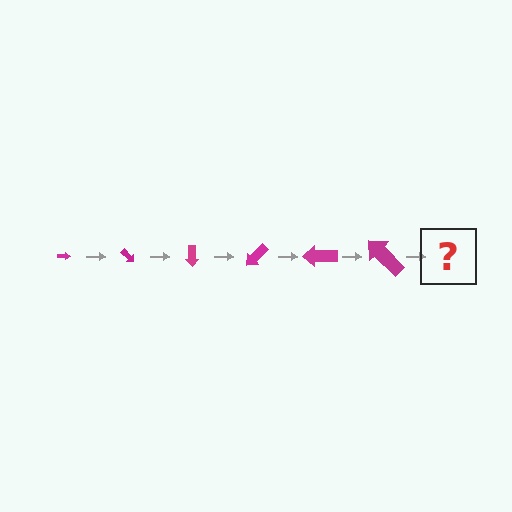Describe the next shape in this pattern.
It should be an arrow, larger than the previous one and rotated 270 degrees from the start.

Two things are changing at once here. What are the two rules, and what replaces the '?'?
The two rules are that the arrow grows larger each step and it rotates 45 degrees each step. The '?' should be an arrow, larger than the previous one and rotated 270 degrees from the start.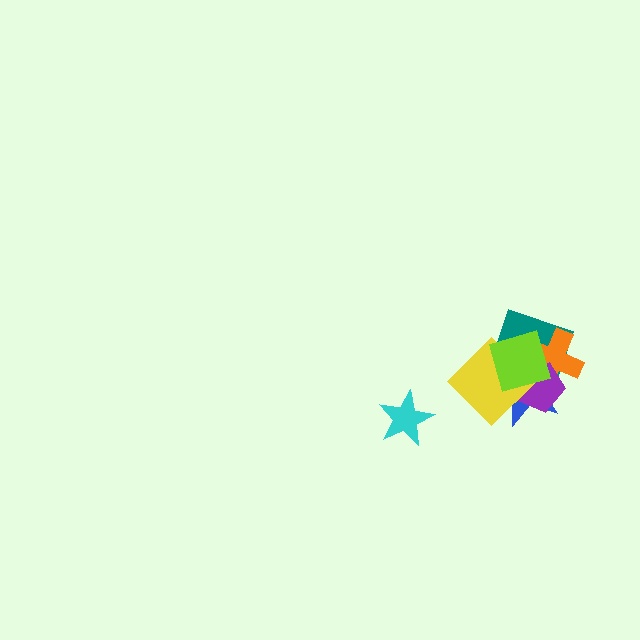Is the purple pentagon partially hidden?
Yes, it is partially covered by another shape.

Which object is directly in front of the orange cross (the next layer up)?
The purple pentagon is directly in front of the orange cross.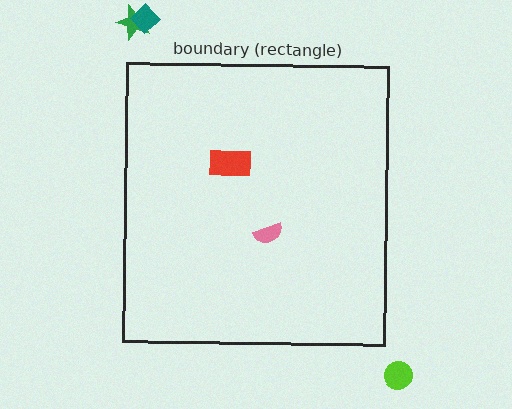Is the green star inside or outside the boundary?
Outside.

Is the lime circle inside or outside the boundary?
Outside.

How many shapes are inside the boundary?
2 inside, 3 outside.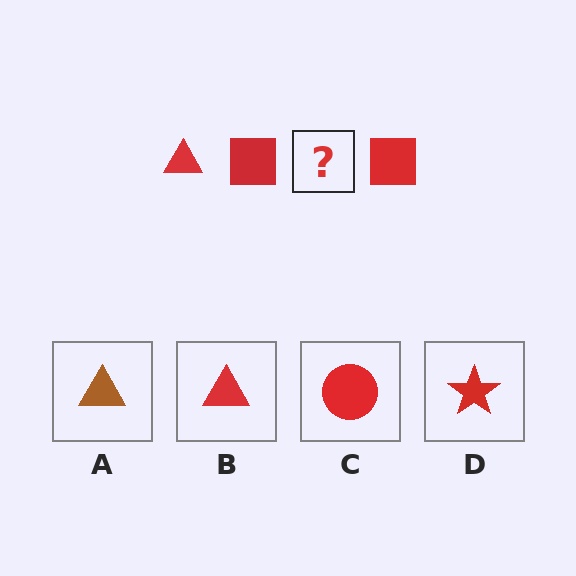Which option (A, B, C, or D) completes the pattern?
B.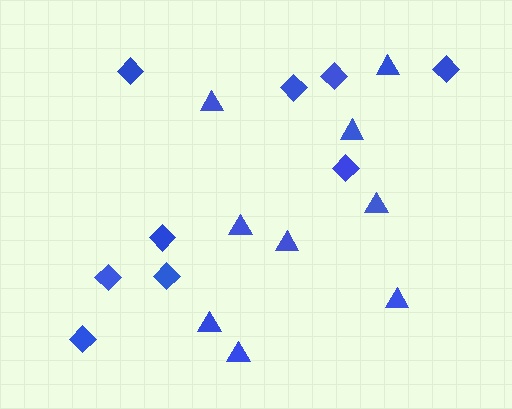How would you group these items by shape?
There are 2 groups: one group of triangles (9) and one group of diamonds (9).